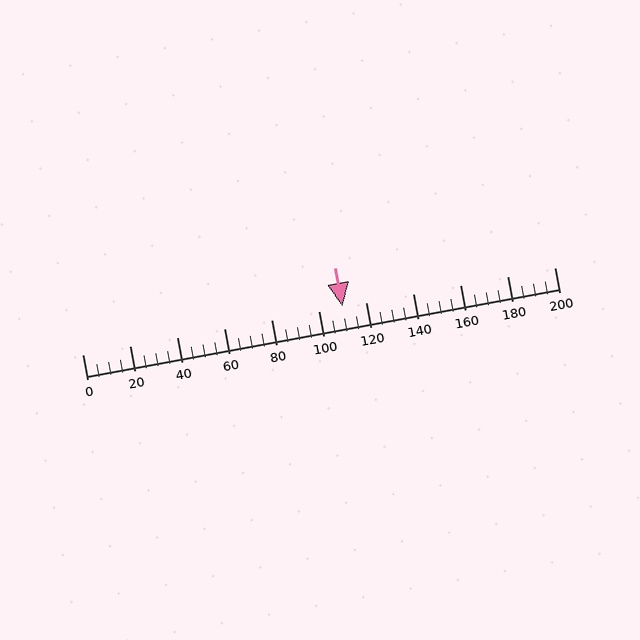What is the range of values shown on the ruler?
The ruler shows values from 0 to 200.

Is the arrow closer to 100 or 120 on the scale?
The arrow is closer to 120.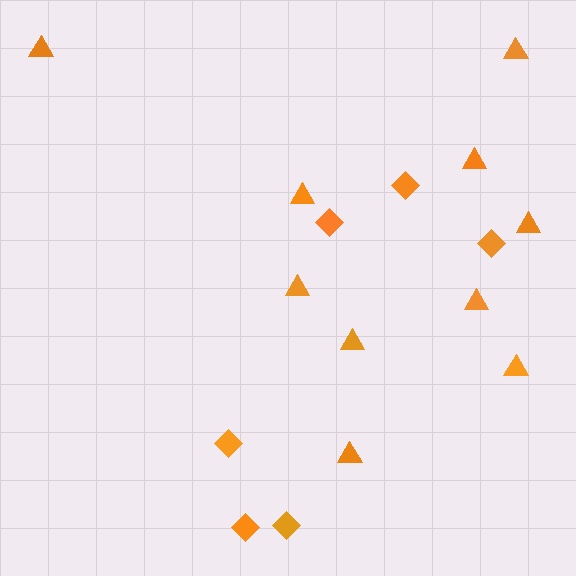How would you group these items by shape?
There are 2 groups: one group of diamonds (6) and one group of triangles (10).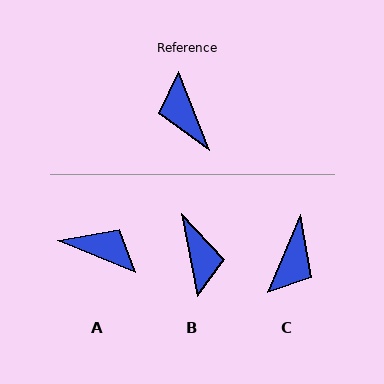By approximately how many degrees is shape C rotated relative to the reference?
Approximately 136 degrees counter-clockwise.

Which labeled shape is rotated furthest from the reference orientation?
B, about 170 degrees away.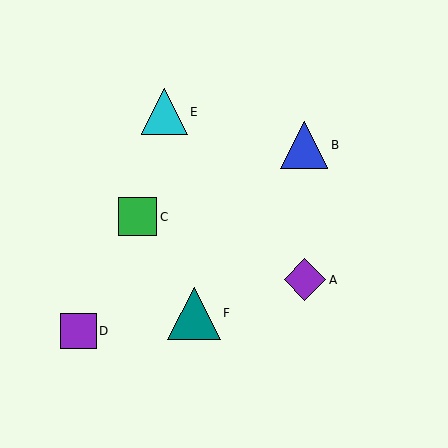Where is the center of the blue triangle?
The center of the blue triangle is at (304, 145).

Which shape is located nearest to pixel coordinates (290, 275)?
The purple diamond (labeled A) at (305, 280) is nearest to that location.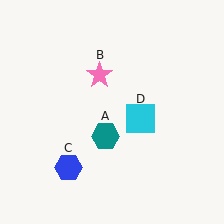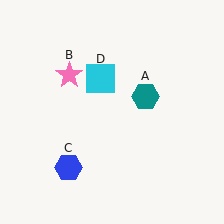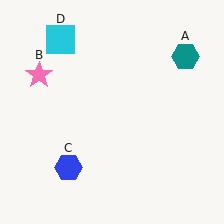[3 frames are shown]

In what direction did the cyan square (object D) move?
The cyan square (object D) moved up and to the left.